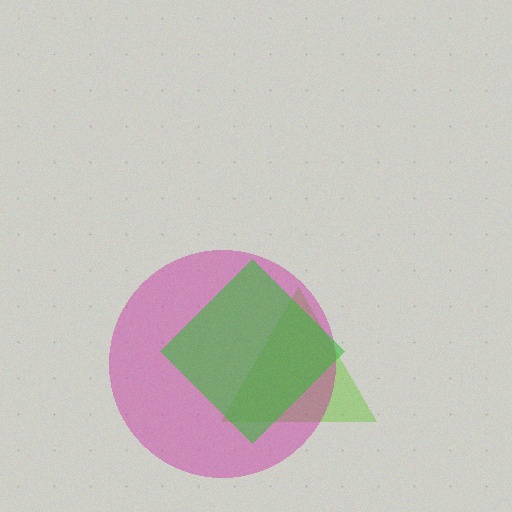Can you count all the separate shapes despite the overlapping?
Yes, there are 3 separate shapes.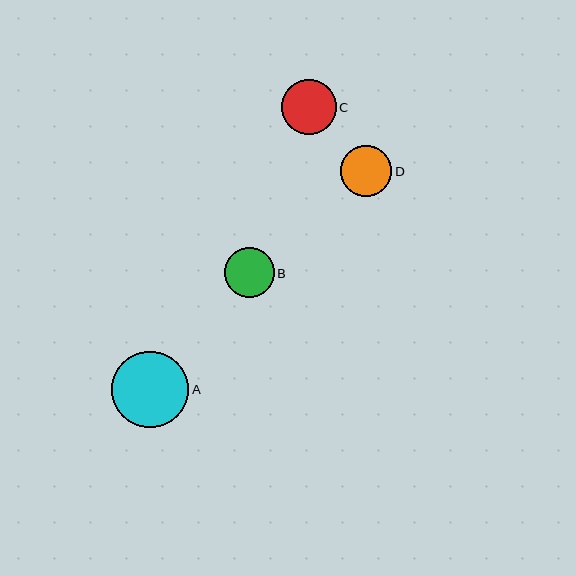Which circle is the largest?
Circle A is the largest with a size of approximately 77 pixels.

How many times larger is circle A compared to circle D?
Circle A is approximately 1.5 times the size of circle D.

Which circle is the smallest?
Circle B is the smallest with a size of approximately 50 pixels.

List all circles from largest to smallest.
From largest to smallest: A, C, D, B.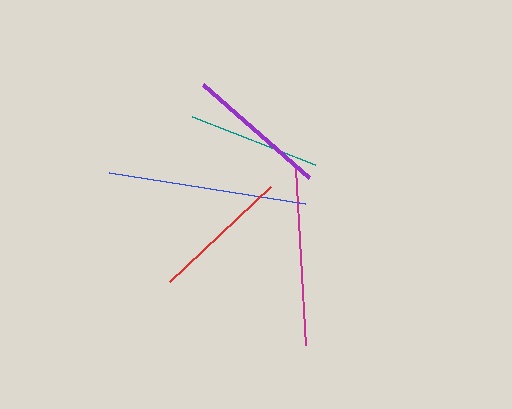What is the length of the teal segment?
The teal segment is approximately 132 pixels long.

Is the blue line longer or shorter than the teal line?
The blue line is longer than the teal line.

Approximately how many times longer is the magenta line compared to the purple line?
The magenta line is approximately 1.2 times the length of the purple line.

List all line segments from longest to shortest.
From longest to shortest: blue, magenta, purple, red, teal.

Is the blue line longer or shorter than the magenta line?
The blue line is longer than the magenta line.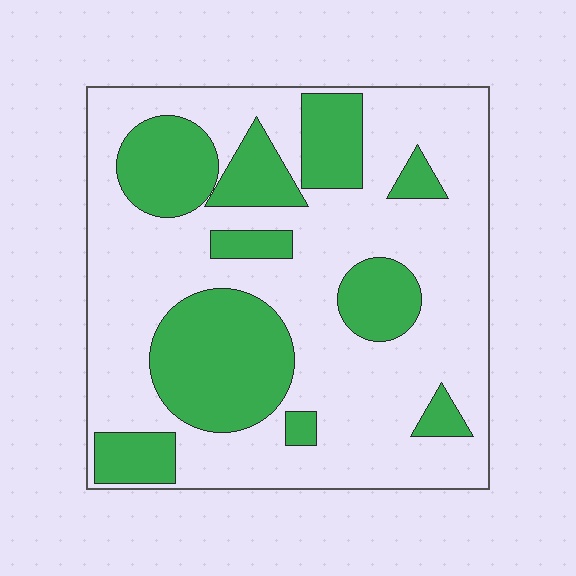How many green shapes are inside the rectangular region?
10.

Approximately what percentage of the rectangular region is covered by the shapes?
Approximately 30%.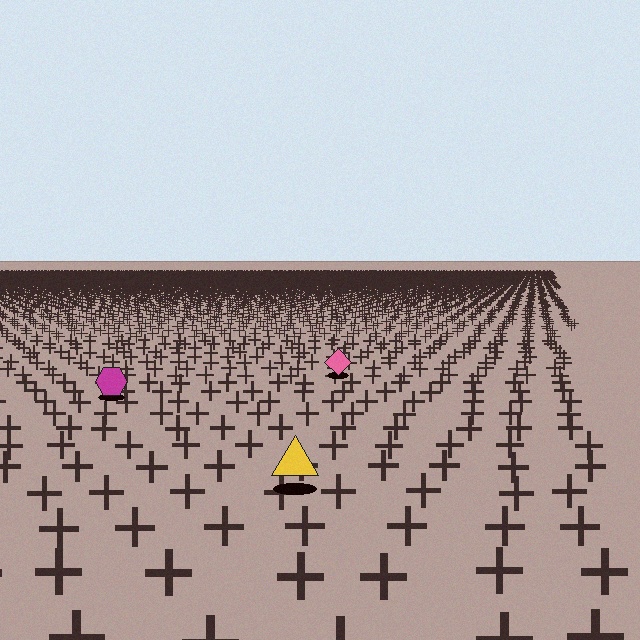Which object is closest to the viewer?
The yellow triangle is closest. The texture marks near it are larger and more spread out.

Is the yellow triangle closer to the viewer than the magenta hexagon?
Yes. The yellow triangle is closer — you can tell from the texture gradient: the ground texture is coarser near it.